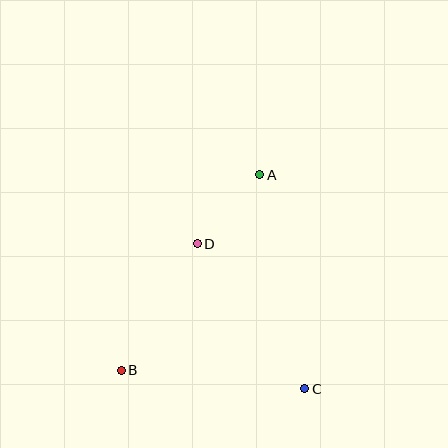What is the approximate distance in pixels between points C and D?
The distance between C and D is approximately 181 pixels.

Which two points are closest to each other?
Points A and D are closest to each other.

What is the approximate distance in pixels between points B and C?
The distance between B and C is approximately 184 pixels.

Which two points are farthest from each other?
Points A and B are farthest from each other.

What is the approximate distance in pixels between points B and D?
The distance between B and D is approximately 147 pixels.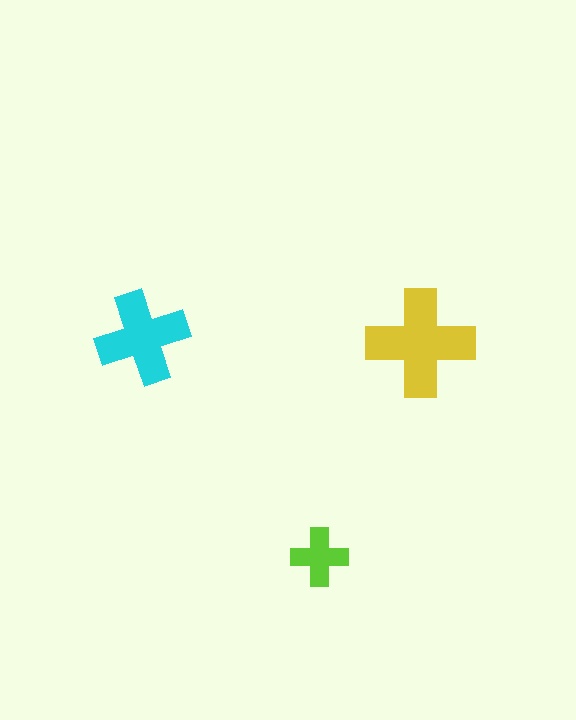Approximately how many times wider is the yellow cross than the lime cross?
About 2 times wider.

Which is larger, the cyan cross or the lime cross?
The cyan one.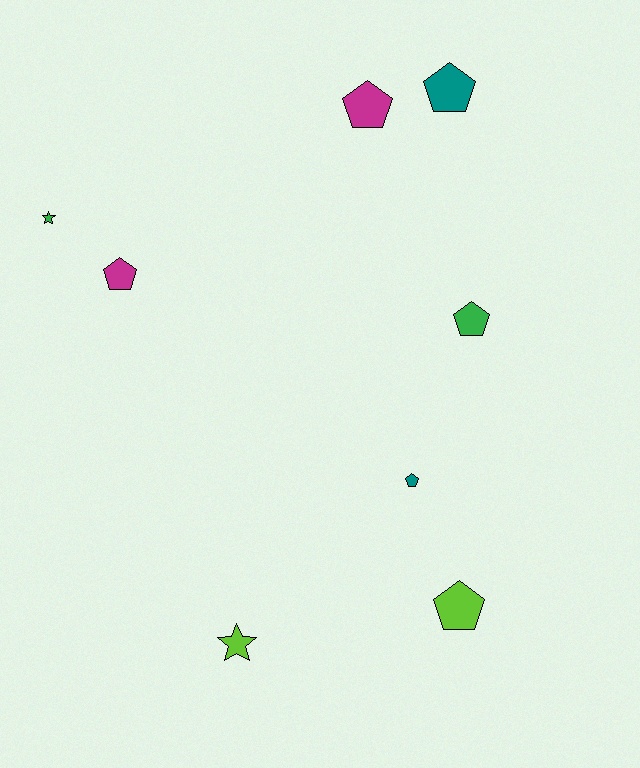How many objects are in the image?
There are 8 objects.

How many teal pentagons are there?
There are 2 teal pentagons.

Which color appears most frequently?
Teal, with 2 objects.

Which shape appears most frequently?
Pentagon, with 6 objects.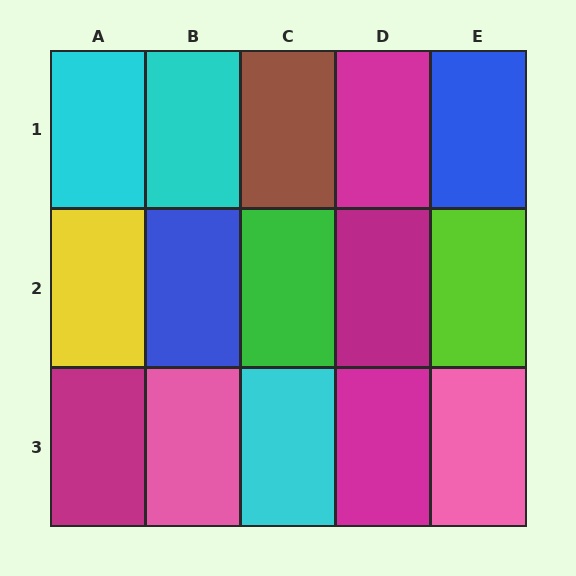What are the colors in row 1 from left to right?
Cyan, cyan, brown, magenta, blue.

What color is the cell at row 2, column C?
Green.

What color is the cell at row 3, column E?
Pink.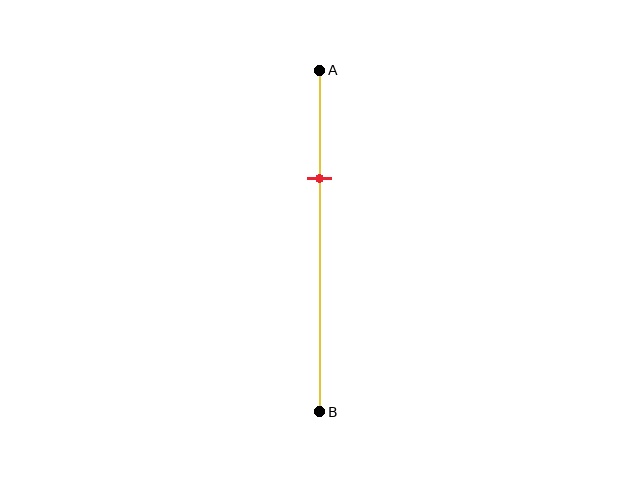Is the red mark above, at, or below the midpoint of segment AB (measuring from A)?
The red mark is above the midpoint of segment AB.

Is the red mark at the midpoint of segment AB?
No, the mark is at about 30% from A, not at the 50% midpoint.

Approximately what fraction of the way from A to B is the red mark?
The red mark is approximately 30% of the way from A to B.